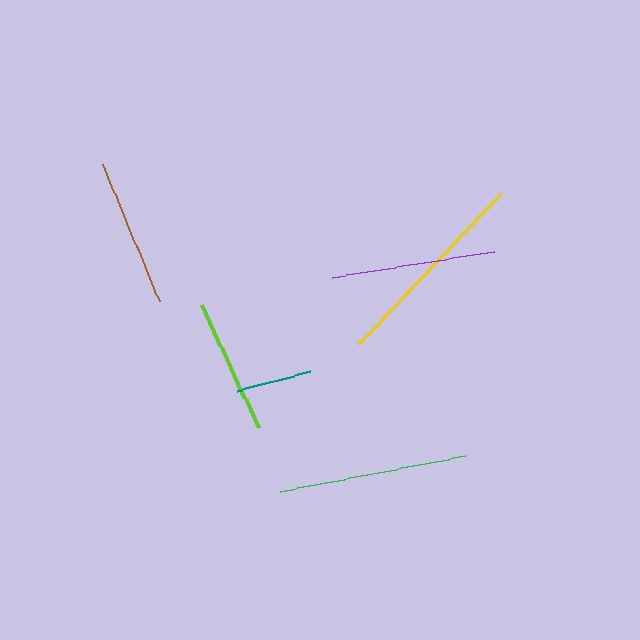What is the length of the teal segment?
The teal segment is approximately 75 pixels long.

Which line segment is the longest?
The yellow line is the longest at approximately 207 pixels.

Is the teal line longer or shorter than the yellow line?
The yellow line is longer than the teal line.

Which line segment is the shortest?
The teal line is the shortest at approximately 75 pixels.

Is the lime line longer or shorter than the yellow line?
The yellow line is longer than the lime line.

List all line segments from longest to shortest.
From longest to shortest: yellow, green, purple, brown, lime, teal.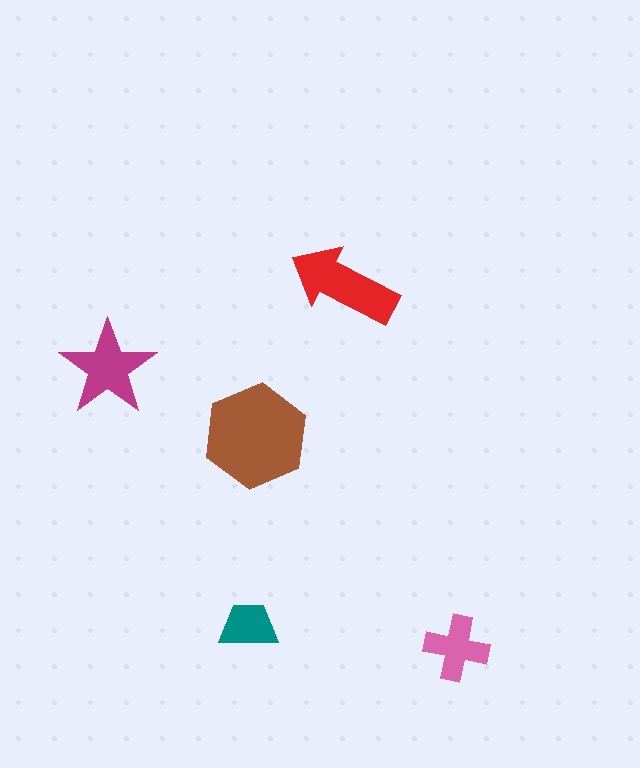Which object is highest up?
The red arrow is topmost.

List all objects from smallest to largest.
The teal trapezoid, the pink cross, the magenta star, the red arrow, the brown hexagon.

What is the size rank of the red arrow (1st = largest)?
2nd.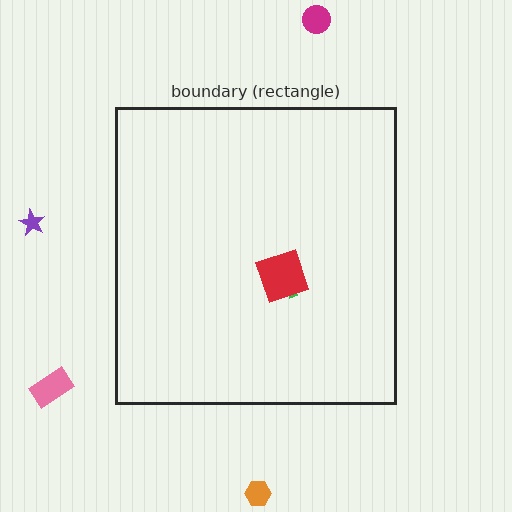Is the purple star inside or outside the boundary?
Outside.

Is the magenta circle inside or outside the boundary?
Outside.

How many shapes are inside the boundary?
2 inside, 4 outside.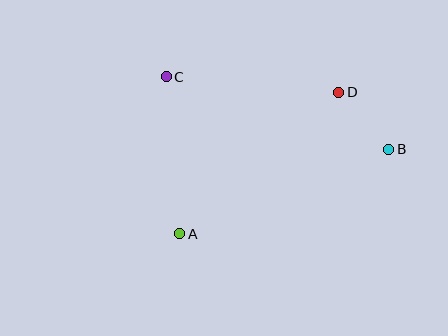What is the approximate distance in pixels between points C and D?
The distance between C and D is approximately 173 pixels.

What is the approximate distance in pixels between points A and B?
The distance between A and B is approximately 226 pixels.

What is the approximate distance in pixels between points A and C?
The distance between A and C is approximately 158 pixels.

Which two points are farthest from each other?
Points B and C are farthest from each other.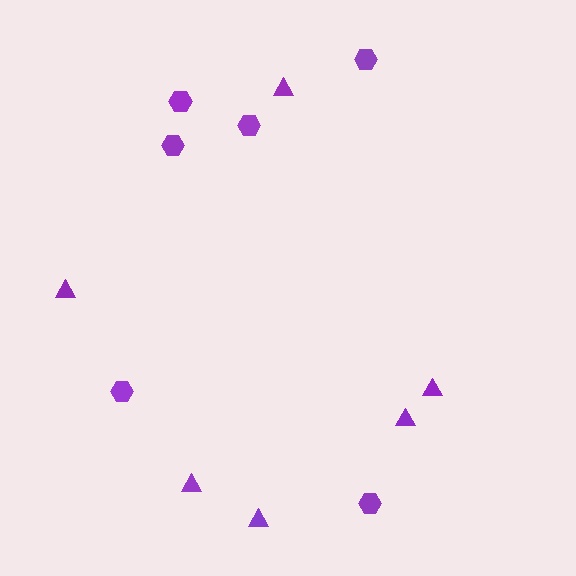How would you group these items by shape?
There are 2 groups: one group of triangles (6) and one group of hexagons (6).